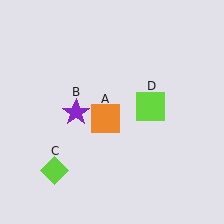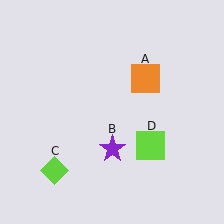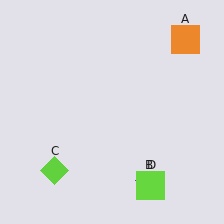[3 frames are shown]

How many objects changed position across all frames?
3 objects changed position: orange square (object A), purple star (object B), lime square (object D).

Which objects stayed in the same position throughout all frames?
Lime diamond (object C) remained stationary.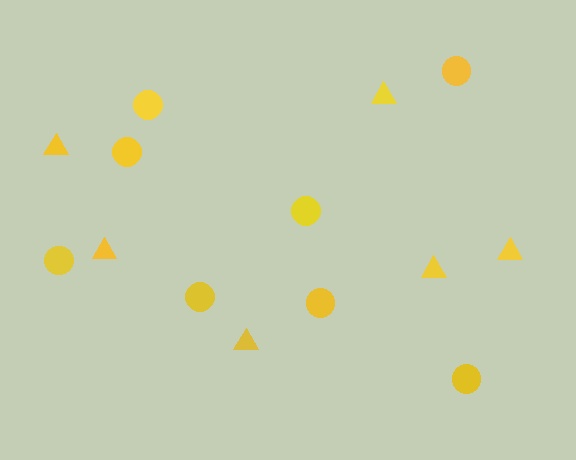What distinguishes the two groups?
There are 2 groups: one group of triangles (6) and one group of circles (8).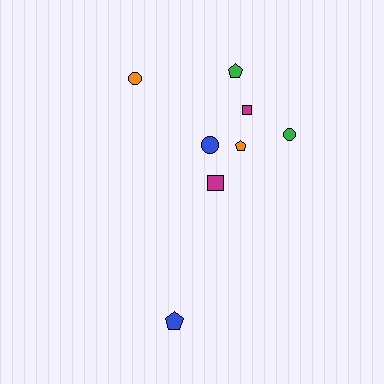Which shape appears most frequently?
Circle, with 3 objects.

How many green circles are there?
There is 1 green circle.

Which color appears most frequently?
Orange, with 2 objects.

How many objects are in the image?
There are 8 objects.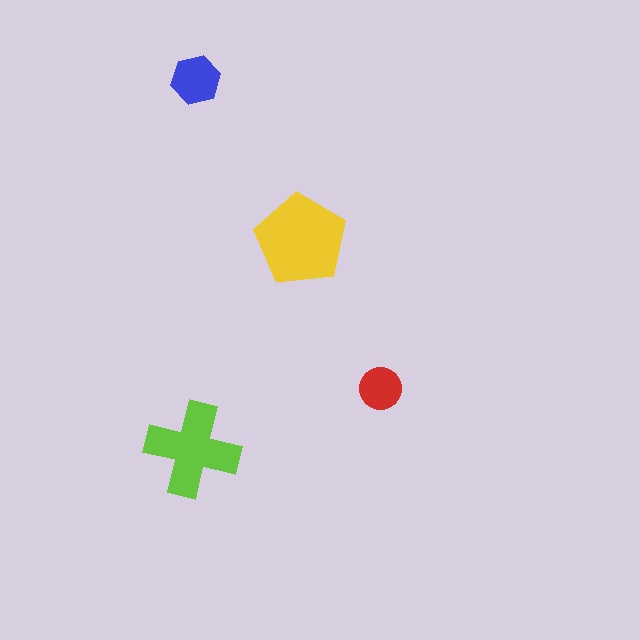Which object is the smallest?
The red circle.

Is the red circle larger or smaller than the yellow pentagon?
Smaller.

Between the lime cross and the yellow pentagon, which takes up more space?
The yellow pentagon.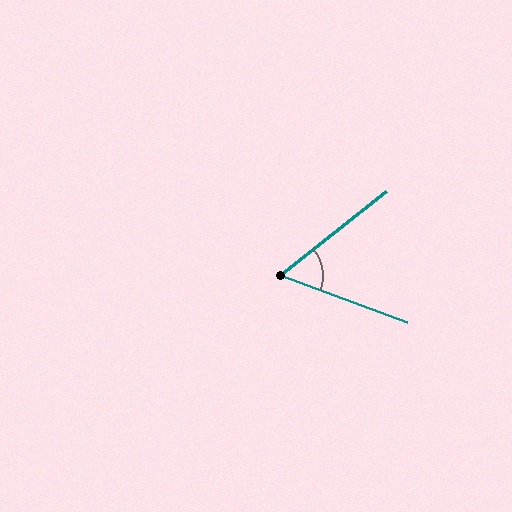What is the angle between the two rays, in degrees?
Approximately 59 degrees.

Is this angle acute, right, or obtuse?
It is acute.